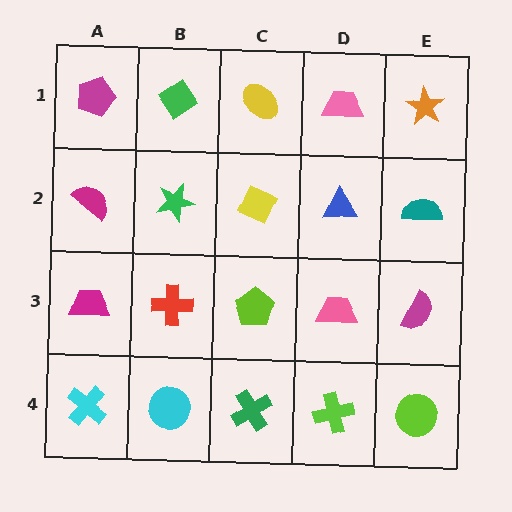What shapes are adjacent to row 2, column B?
A green diamond (row 1, column B), a red cross (row 3, column B), a magenta semicircle (row 2, column A), a yellow diamond (row 2, column C).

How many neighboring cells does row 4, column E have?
2.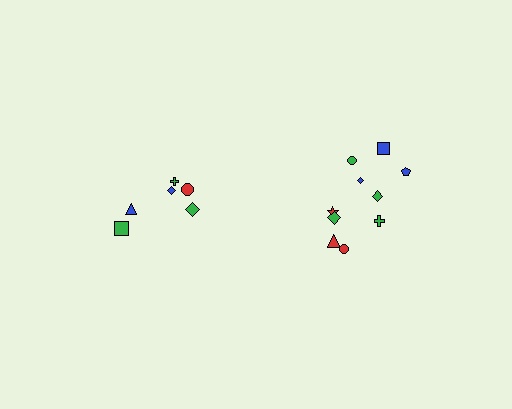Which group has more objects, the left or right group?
The right group.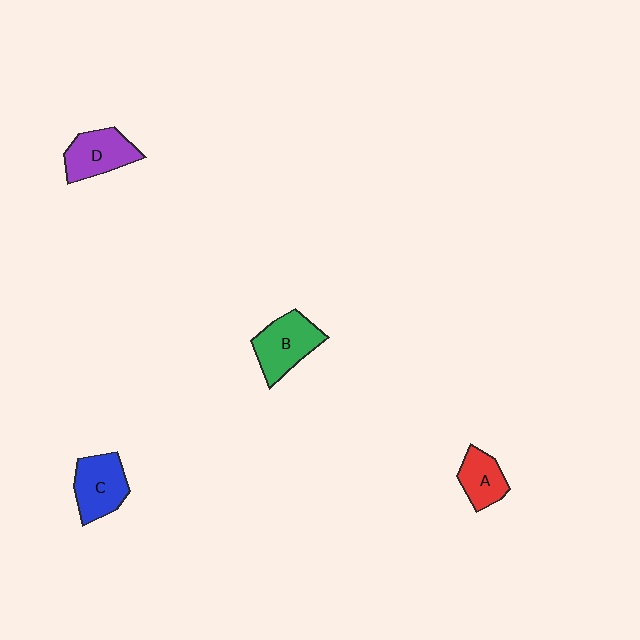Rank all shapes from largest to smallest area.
From largest to smallest: B (green), C (blue), D (purple), A (red).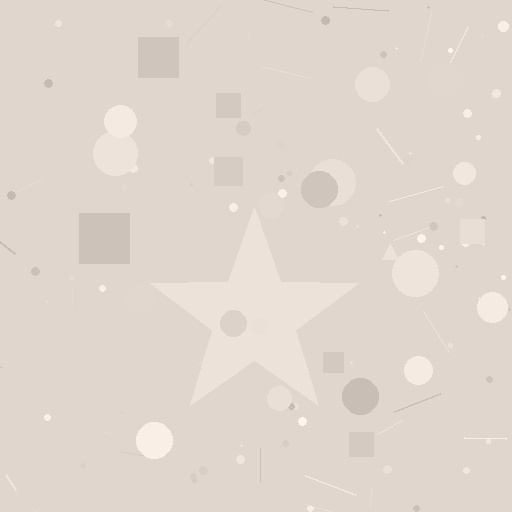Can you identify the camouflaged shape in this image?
The camouflaged shape is a star.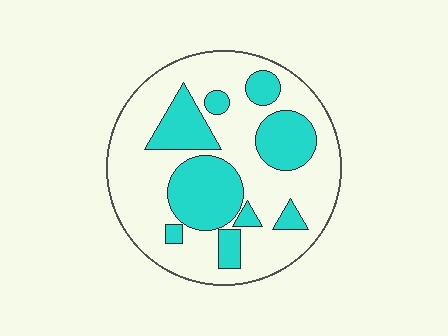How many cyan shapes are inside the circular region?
9.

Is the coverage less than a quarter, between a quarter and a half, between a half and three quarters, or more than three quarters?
Between a quarter and a half.